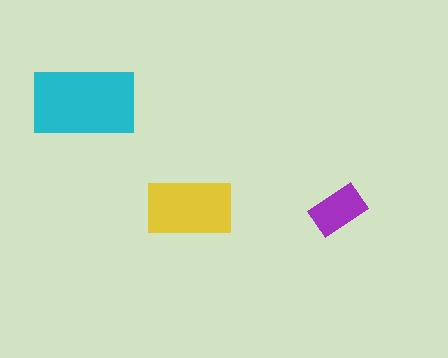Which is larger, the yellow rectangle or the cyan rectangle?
The cyan one.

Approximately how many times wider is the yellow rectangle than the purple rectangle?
About 1.5 times wider.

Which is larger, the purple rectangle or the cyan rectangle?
The cyan one.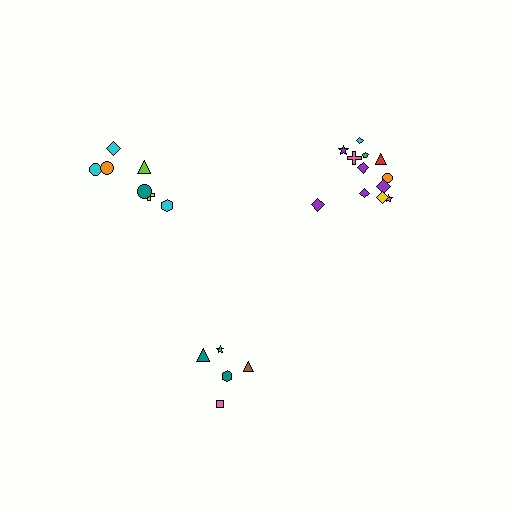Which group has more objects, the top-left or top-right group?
The top-right group.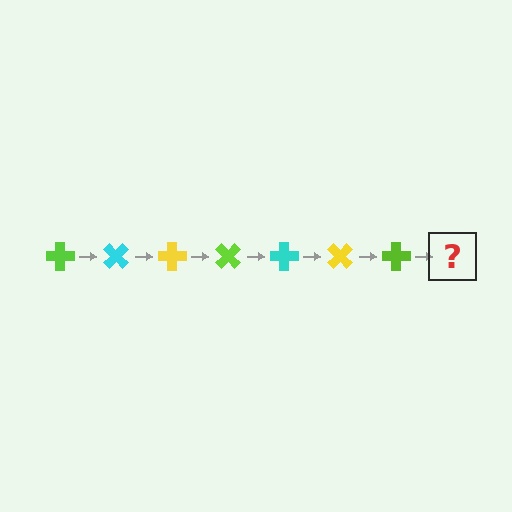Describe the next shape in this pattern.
It should be a cyan cross, rotated 315 degrees from the start.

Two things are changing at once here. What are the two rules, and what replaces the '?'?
The two rules are that it rotates 45 degrees each step and the color cycles through lime, cyan, and yellow. The '?' should be a cyan cross, rotated 315 degrees from the start.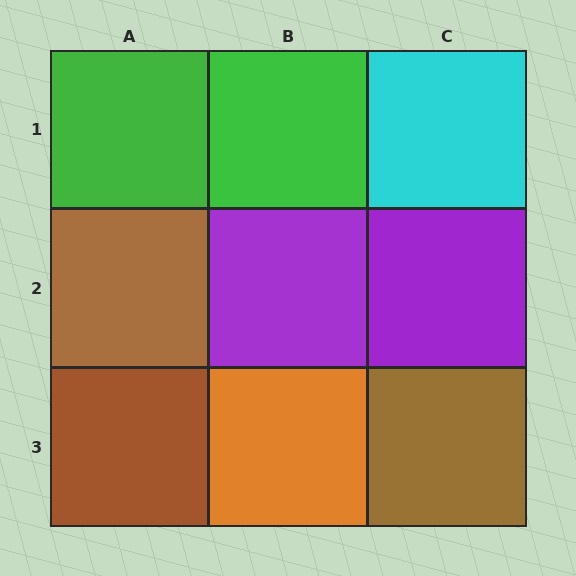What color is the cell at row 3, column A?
Brown.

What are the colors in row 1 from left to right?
Green, green, cyan.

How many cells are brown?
3 cells are brown.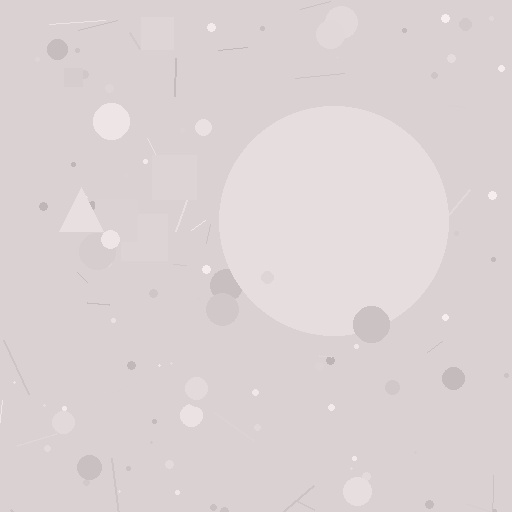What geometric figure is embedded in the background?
A circle is embedded in the background.